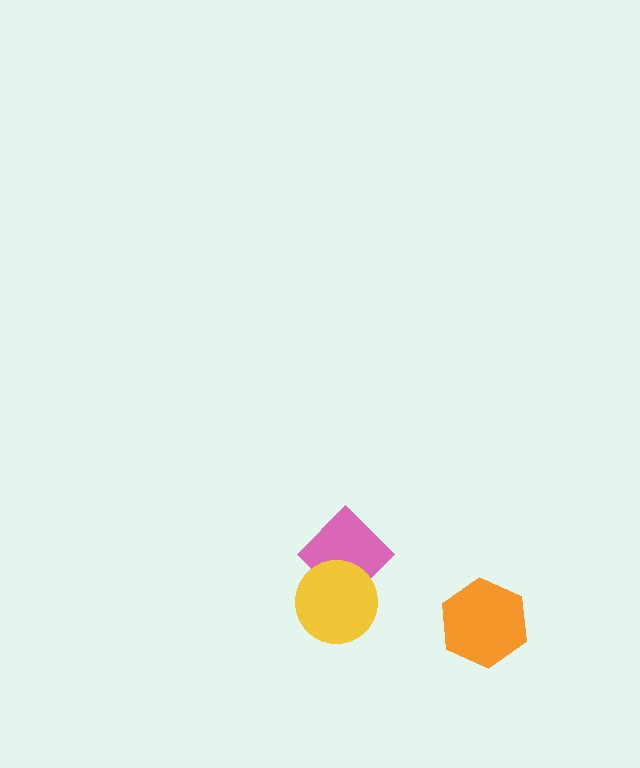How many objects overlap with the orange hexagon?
0 objects overlap with the orange hexagon.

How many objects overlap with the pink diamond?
1 object overlaps with the pink diamond.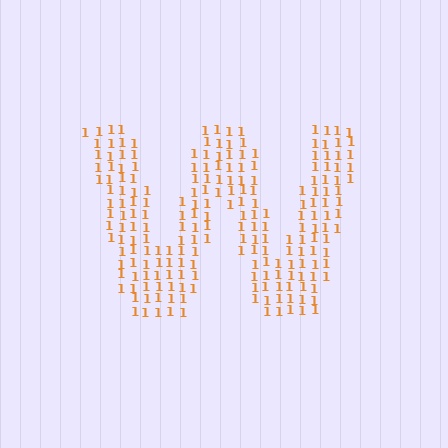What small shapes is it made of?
It is made of small digit 1's.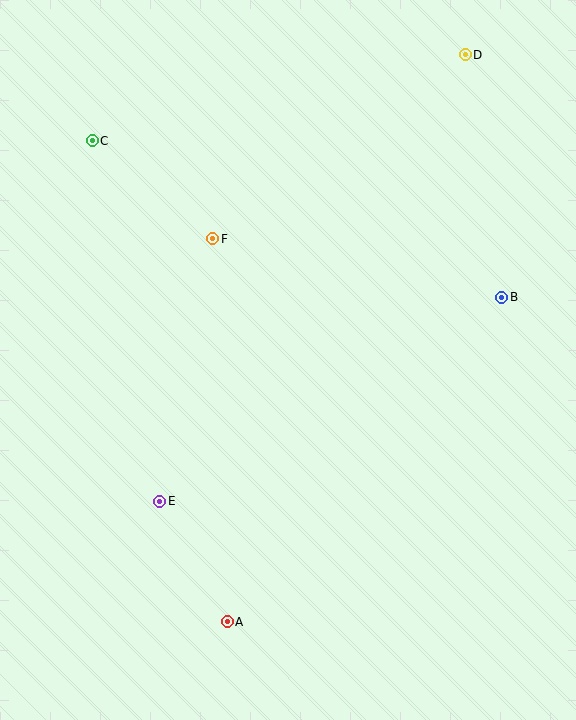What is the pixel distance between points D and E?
The distance between D and E is 541 pixels.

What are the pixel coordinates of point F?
Point F is at (213, 239).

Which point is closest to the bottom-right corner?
Point A is closest to the bottom-right corner.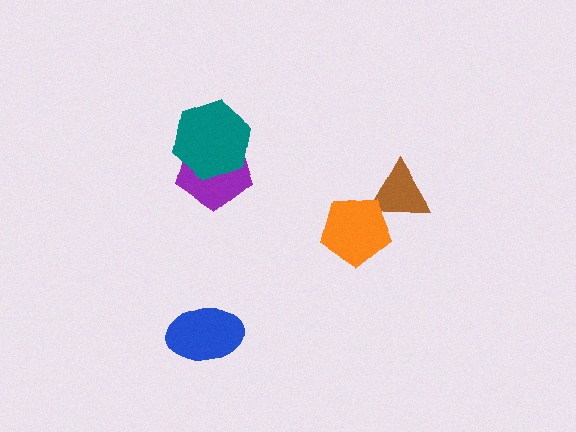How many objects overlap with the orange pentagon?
1 object overlaps with the orange pentagon.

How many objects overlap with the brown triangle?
1 object overlaps with the brown triangle.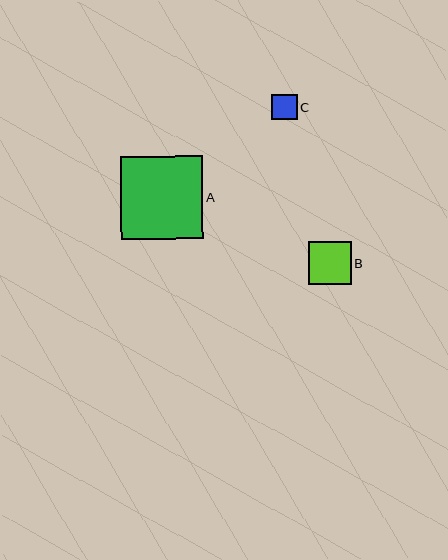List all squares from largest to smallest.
From largest to smallest: A, B, C.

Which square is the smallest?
Square C is the smallest with a size of approximately 25 pixels.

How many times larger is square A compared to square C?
Square A is approximately 3.3 times the size of square C.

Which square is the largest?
Square A is the largest with a size of approximately 83 pixels.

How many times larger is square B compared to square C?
Square B is approximately 1.7 times the size of square C.